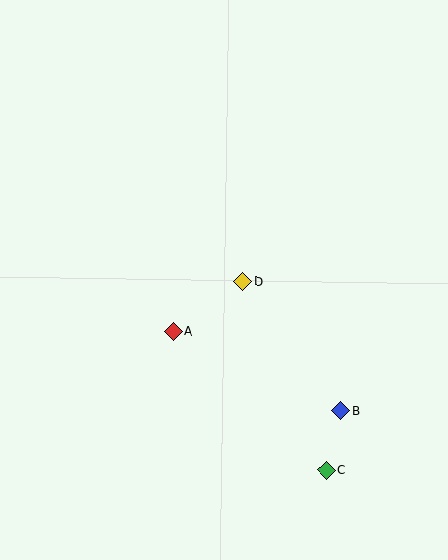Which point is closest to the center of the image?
Point D at (243, 281) is closest to the center.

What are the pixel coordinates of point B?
Point B is at (341, 410).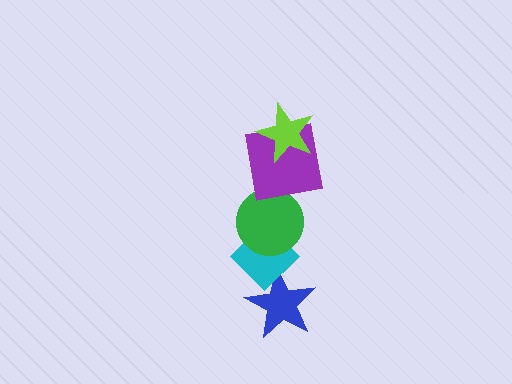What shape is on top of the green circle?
The purple square is on top of the green circle.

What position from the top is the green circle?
The green circle is 3rd from the top.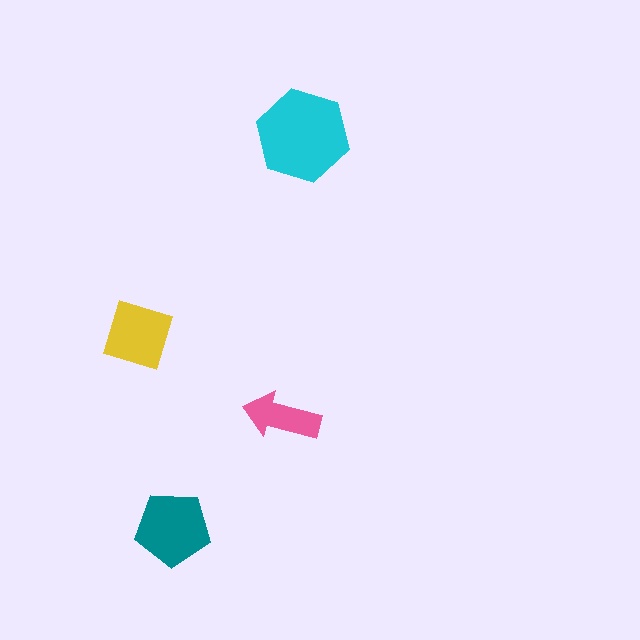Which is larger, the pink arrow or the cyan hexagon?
The cyan hexagon.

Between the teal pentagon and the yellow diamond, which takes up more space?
The teal pentagon.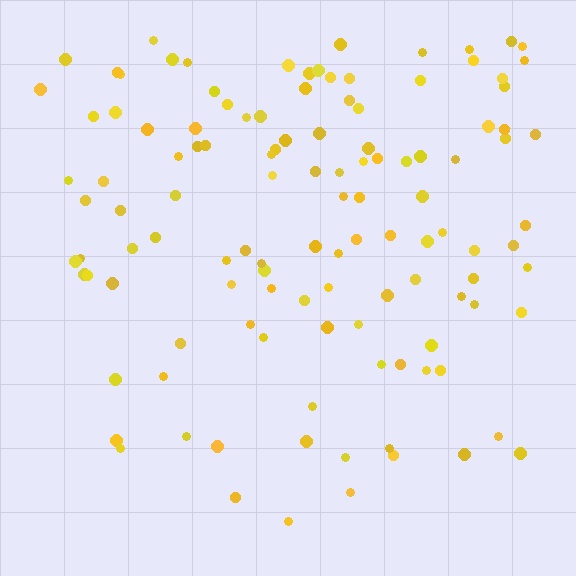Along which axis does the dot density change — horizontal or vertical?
Vertical.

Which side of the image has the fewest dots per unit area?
The bottom.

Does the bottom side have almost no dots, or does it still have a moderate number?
Still a moderate number, just noticeably fewer than the top.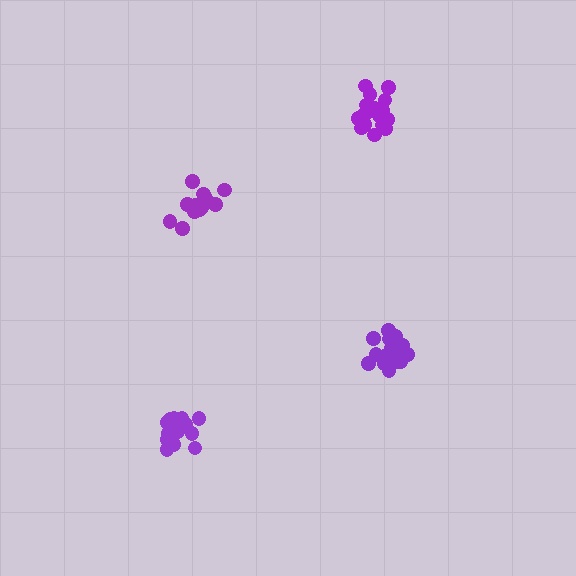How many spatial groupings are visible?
There are 4 spatial groupings.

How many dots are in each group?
Group 1: 19 dots, Group 2: 15 dots, Group 3: 14 dots, Group 4: 20 dots (68 total).